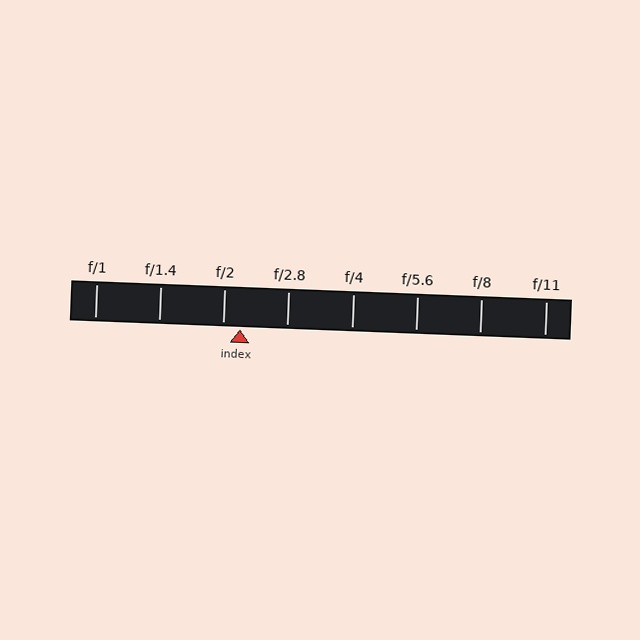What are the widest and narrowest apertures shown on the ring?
The widest aperture shown is f/1 and the narrowest is f/11.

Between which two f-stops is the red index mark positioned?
The index mark is between f/2 and f/2.8.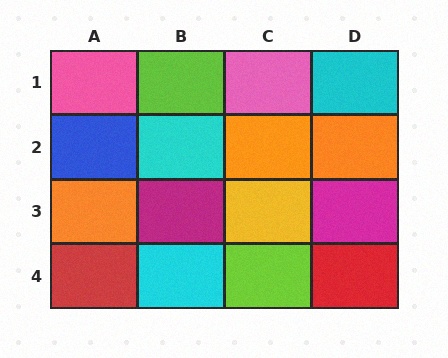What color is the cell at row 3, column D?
Magenta.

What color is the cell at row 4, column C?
Lime.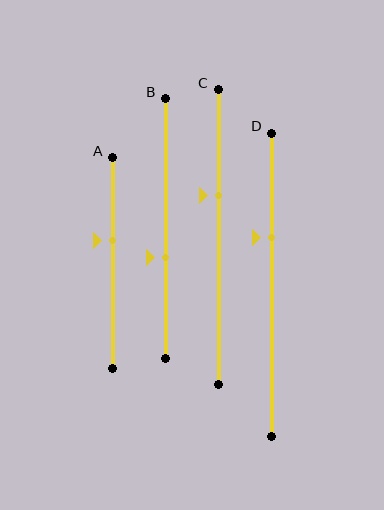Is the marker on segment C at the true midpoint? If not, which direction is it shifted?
No, the marker on segment C is shifted upward by about 14% of the segment length.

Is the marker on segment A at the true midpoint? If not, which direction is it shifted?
No, the marker on segment A is shifted upward by about 11% of the segment length.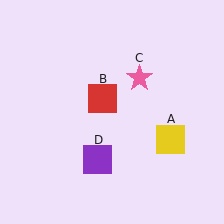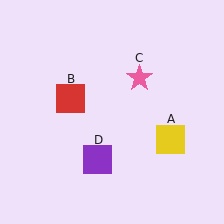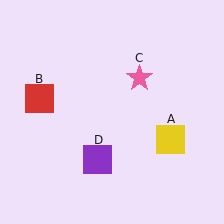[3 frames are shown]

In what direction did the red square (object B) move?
The red square (object B) moved left.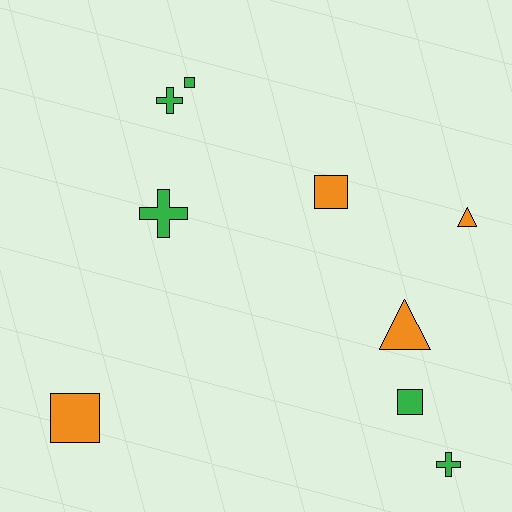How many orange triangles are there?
There are 2 orange triangles.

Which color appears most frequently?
Green, with 5 objects.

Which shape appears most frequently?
Square, with 4 objects.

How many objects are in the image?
There are 9 objects.